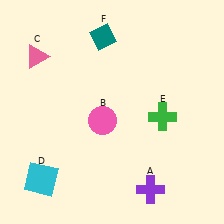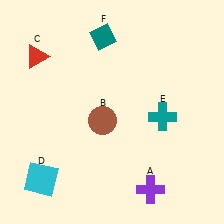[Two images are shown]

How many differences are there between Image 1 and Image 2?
There are 3 differences between the two images.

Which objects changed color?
B changed from pink to brown. C changed from pink to red. E changed from green to teal.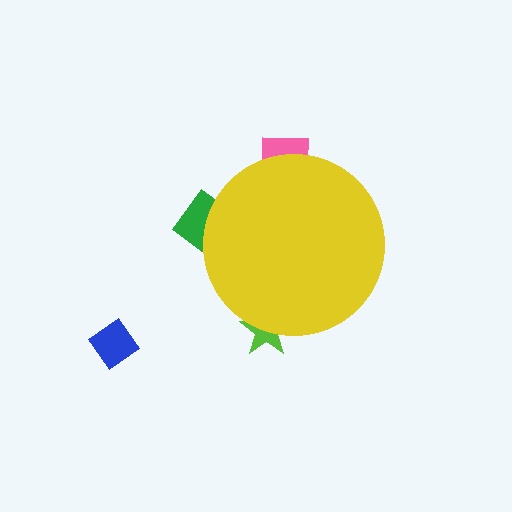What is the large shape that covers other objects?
A yellow circle.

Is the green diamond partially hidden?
Yes, the green diamond is partially hidden behind the yellow circle.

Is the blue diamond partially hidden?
No, the blue diamond is fully visible.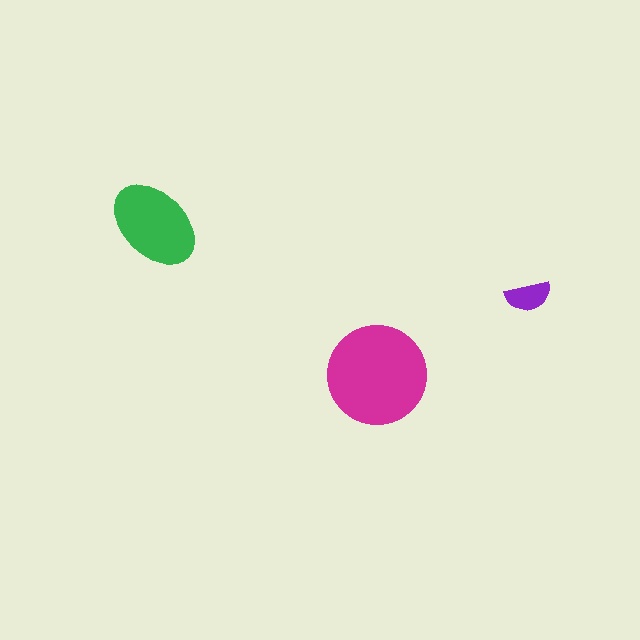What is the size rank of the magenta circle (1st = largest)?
1st.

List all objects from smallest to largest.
The purple semicircle, the green ellipse, the magenta circle.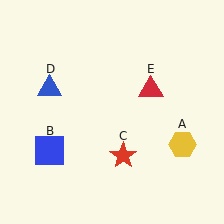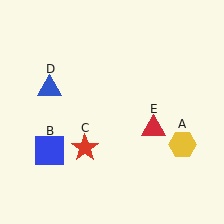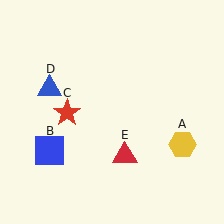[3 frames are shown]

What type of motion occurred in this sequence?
The red star (object C), red triangle (object E) rotated clockwise around the center of the scene.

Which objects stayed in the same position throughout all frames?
Yellow hexagon (object A) and blue square (object B) and blue triangle (object D) remained stationary.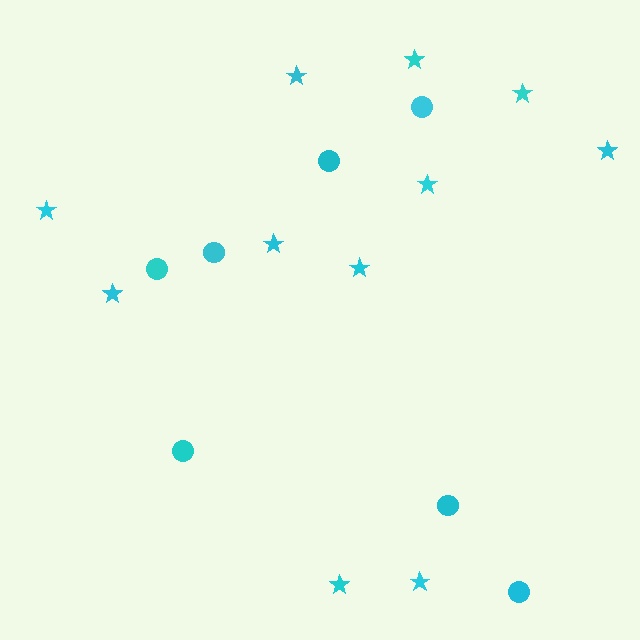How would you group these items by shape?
There are 2 groups: one group of circles (7) and one group of stars (11).